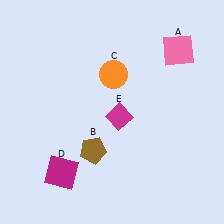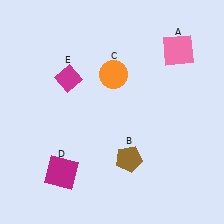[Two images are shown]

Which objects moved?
The objects that moved are: the brown pentagon (B), the magenta diamond (E).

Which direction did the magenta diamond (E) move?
The magenta diamond (E) moved left.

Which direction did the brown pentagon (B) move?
The brown pentagon (B) moved right.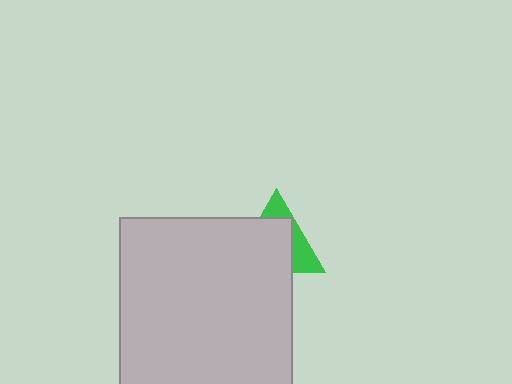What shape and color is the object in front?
The object in front is a light gray square.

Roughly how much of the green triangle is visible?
A small part of it is visible (roughly 34%).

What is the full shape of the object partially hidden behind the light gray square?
The partially hidden object is a green triangle.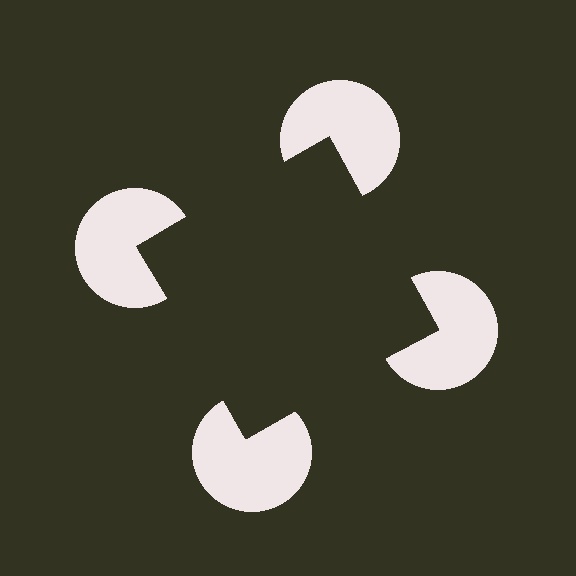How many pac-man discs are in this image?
There are 4 — one at each vertex of the illusory square.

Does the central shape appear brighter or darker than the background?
It typically appears slightly darker than the background, even though no actual brightness change is drawn.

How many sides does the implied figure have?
4 sides.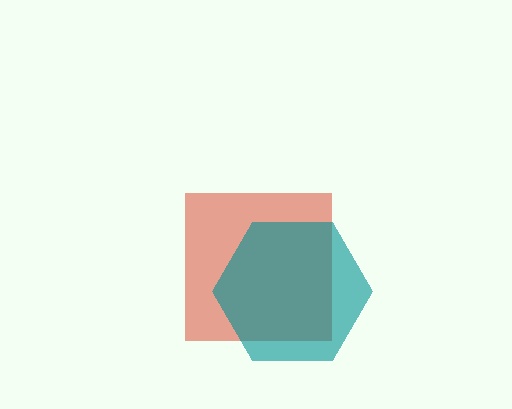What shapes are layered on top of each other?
The layered shapes are: a red square, a teal hexagon.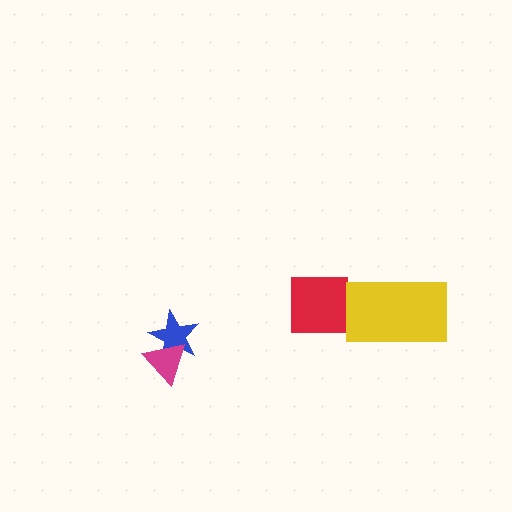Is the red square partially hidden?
No, no other shape covers it.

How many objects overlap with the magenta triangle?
1 object overlaps with the magenta triangle.